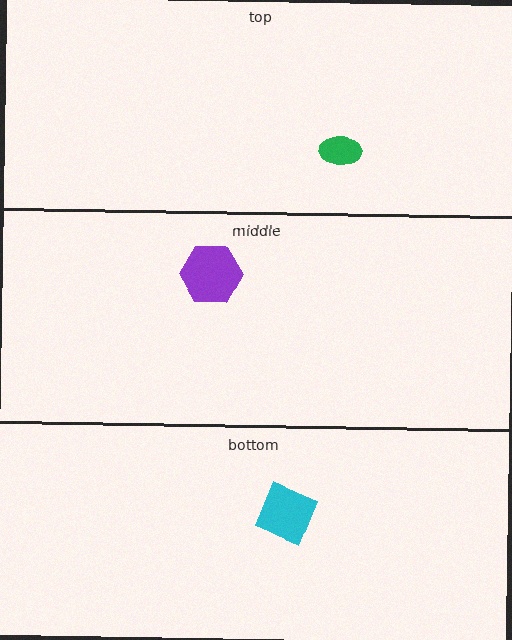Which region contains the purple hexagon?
The middle region.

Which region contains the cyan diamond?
The bottom region.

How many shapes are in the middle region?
1.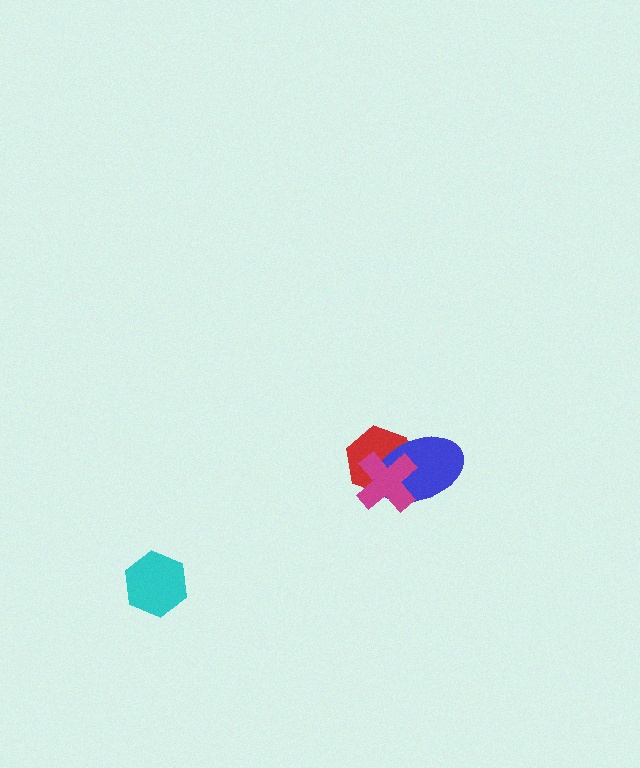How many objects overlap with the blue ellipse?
2 objects overlap with the blue ellipse.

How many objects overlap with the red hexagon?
2 objects overlap with the red hexagon.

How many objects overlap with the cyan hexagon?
0 objects overlap with the cyan hexagon.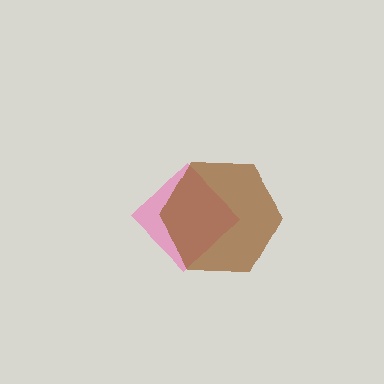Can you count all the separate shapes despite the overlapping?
Yes, there are 2 separate shapes.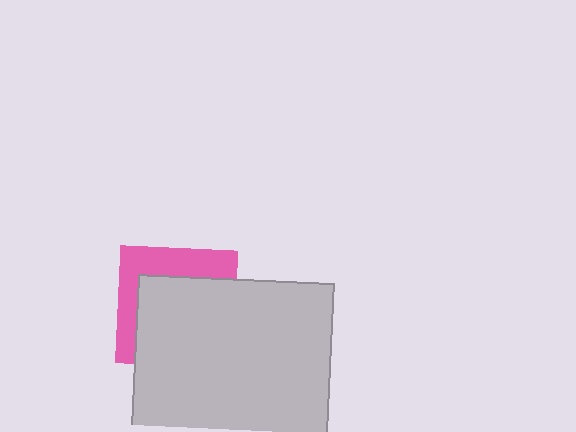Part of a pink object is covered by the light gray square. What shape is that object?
It is a square.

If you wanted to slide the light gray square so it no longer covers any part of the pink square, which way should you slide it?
Slide it toward the lower-right — that is the most direct way to separate the two shapes.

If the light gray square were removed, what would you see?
You would see the complete pink square.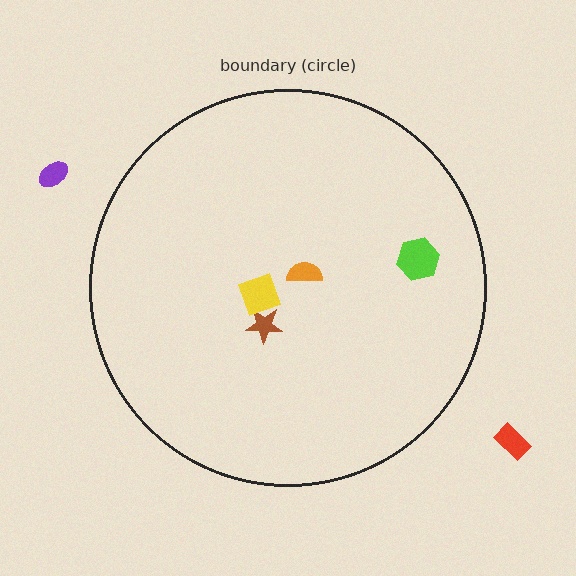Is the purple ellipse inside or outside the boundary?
Outside.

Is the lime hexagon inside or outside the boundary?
Inside.